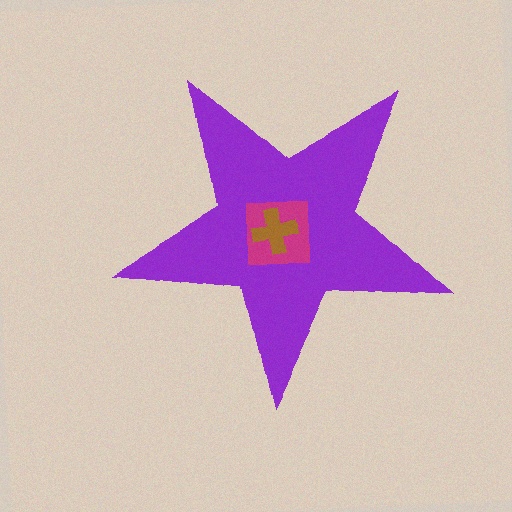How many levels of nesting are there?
3.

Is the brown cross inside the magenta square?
Yes.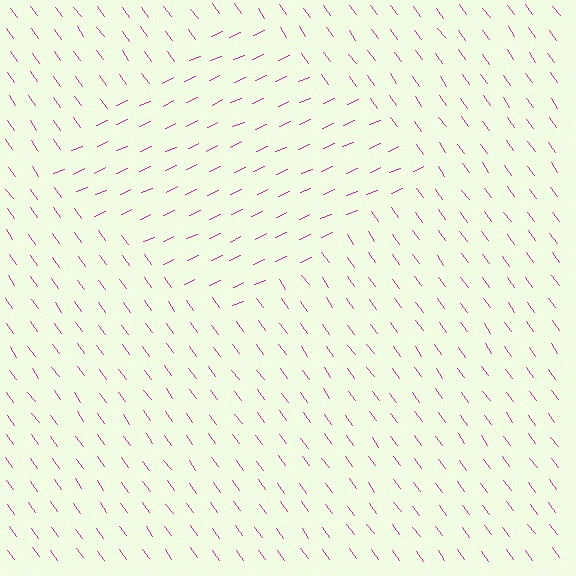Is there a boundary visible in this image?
Yes, there is a texture boundary formed by a change in line orientation.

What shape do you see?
I see a diamond.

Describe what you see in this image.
The image is filled with small magenta line segments. A diamond region in the image has lines oriented differently from the surrounding lines, creating a visible texture boundary.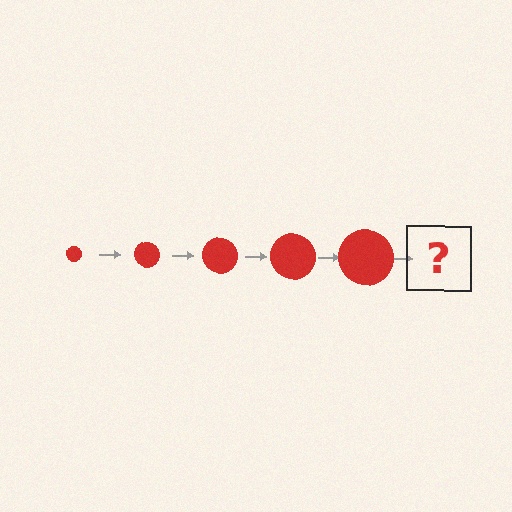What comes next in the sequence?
The next element should be a red circle, larger than the previous one.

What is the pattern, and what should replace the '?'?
The pattern is that the circle gets progressively larger each step. The '?' should be a red circle, larger than the previous one.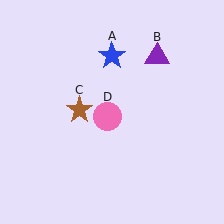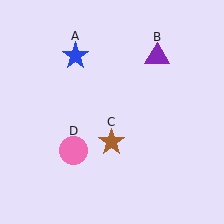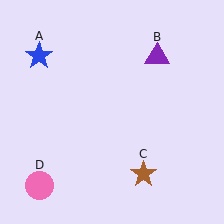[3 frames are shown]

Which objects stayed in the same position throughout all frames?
Purple triangle (object B) remained stationary.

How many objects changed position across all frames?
3 objects changed position: blue star (object A), brown star (object C), pink circle (object D).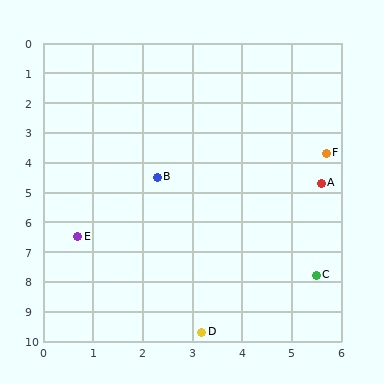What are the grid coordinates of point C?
Point C is at approximately (5.5, 7.8).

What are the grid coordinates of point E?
Point E is at approximately (0.7, 6.5).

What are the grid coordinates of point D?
Point D is at approximately (3.2, 9.7).